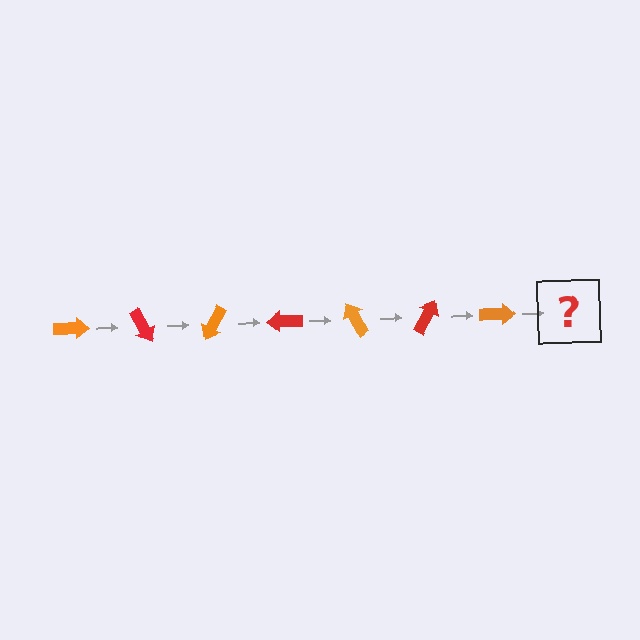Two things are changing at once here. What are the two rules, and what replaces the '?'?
The two rules are that it rotates 60 degrees each step and the color cycles through orange and red. The '?' should be a red arrow, rotated 420 degrees from the start.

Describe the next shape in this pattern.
It should be a red arrow, rotated 420 degrees from the start.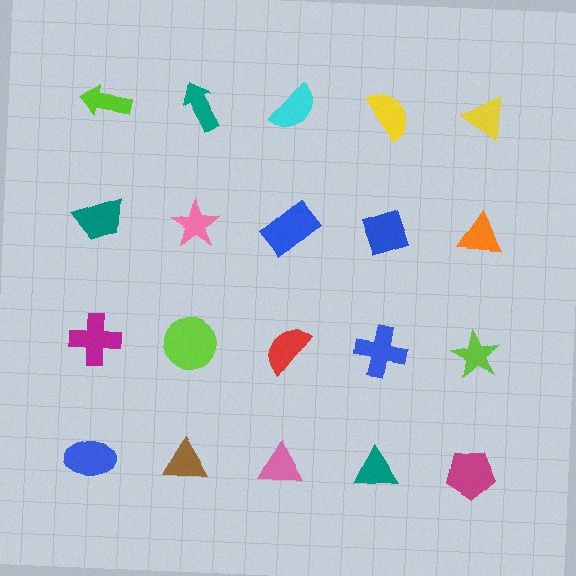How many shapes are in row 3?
5 shapes.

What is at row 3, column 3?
A red semicircle.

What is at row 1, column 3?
A cyan semicircle.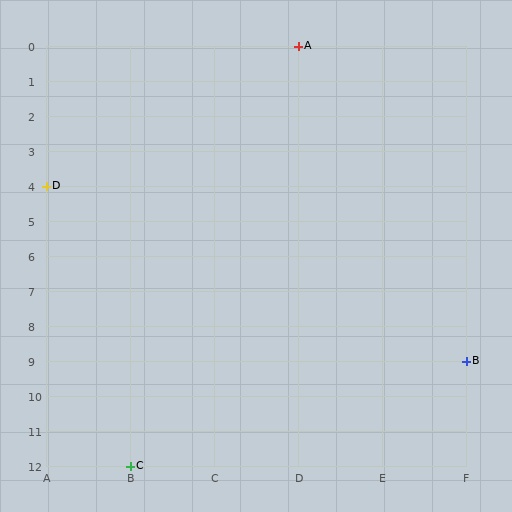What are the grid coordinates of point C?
Point C is at grid coordinates (B, 12).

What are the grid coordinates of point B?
Point B is at grid coordinates (F, 9).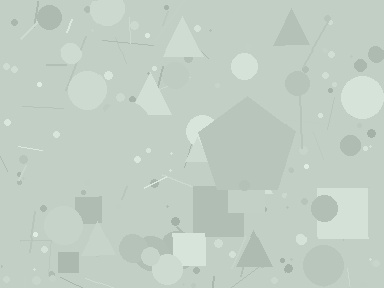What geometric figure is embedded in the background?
A pentagon is embedded in the background.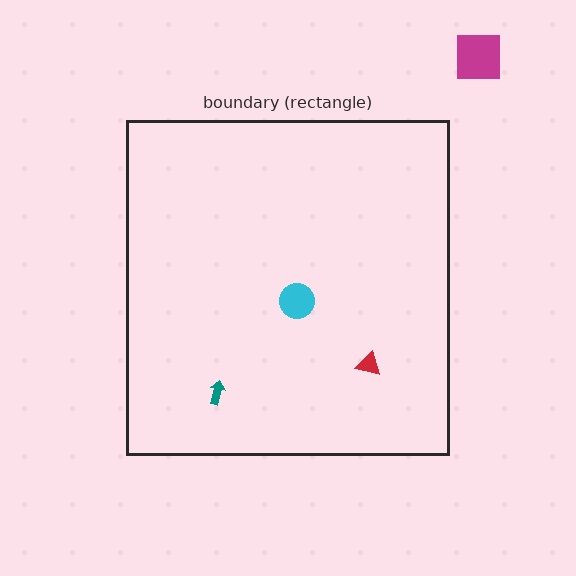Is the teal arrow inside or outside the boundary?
Inside.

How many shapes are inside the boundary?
3 inside, 1 outside.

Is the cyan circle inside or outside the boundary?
Inside.